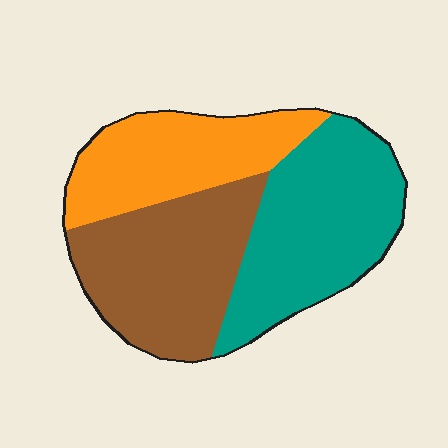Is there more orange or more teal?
Teal.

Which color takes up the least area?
Orange, at roughly 25%.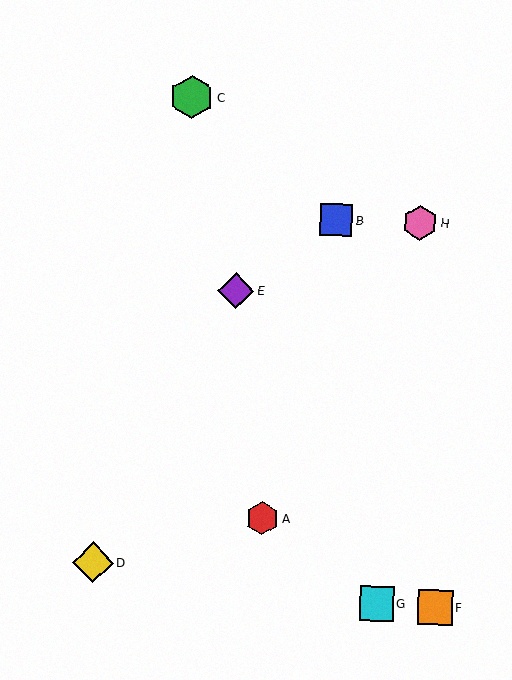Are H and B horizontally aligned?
Yes, both are at y≈223.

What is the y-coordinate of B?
Object B is at y≈220.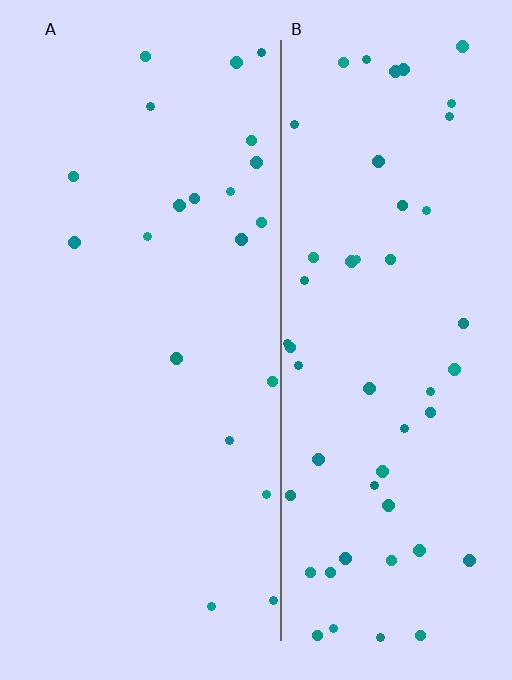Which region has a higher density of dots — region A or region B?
B (the right).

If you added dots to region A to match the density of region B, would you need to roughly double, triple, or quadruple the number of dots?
Approximately triple.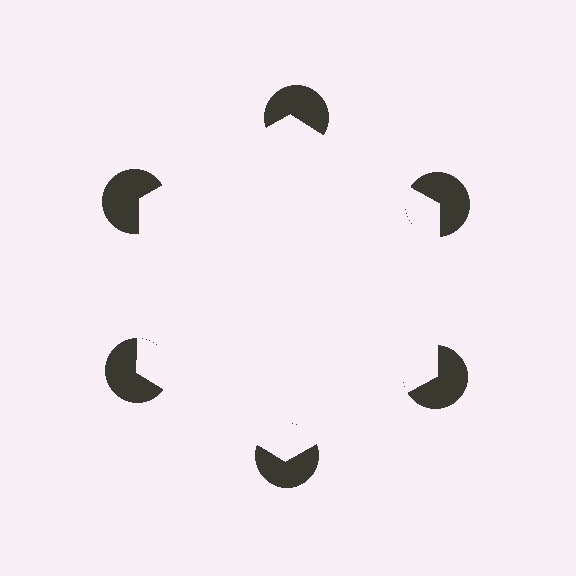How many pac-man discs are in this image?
There are 6 — one at each vertex of the illusory hexagon.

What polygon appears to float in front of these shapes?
An illusory hexagon — its edges are inferred from the aligned wedge cuts in the pac-man discs, not physically drawn.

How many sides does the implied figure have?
6 sides.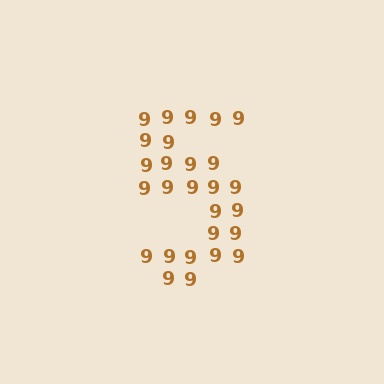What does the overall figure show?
The overall figure shows the digit 5.